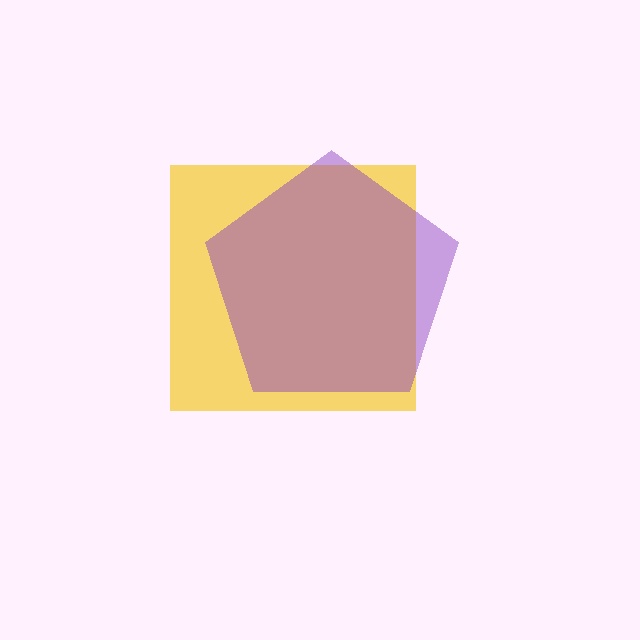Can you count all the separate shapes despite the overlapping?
Yes, there are 2 separate shapes.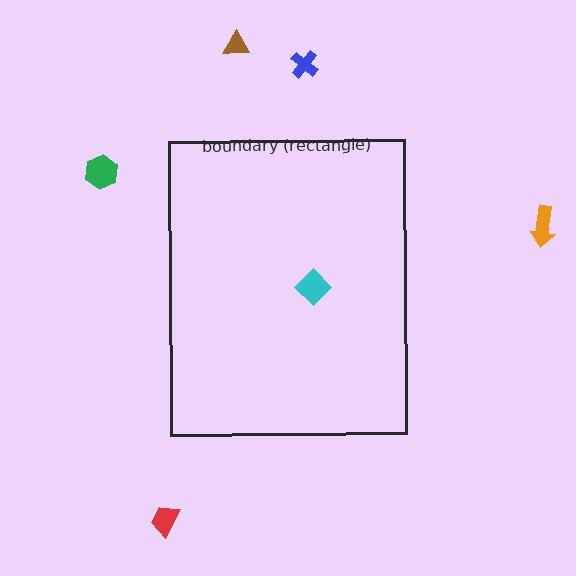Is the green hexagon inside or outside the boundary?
Outside.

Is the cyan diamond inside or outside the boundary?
Inside.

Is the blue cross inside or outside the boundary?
Outside.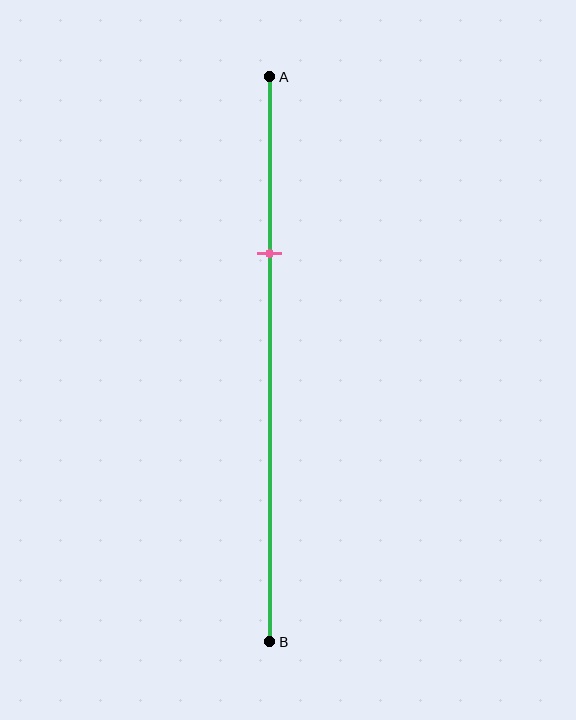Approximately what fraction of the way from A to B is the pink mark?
The pink mark is approximately 30% of the way from A to B.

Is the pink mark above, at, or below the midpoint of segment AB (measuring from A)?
The pink mark is above the midpoint of segment AB.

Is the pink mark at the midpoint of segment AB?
No, the mark is at about 30% from A, not at the 50% midpoint.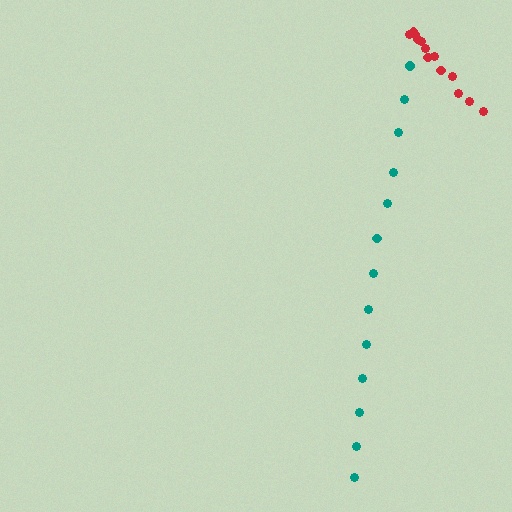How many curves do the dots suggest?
There are 2 distinct paths.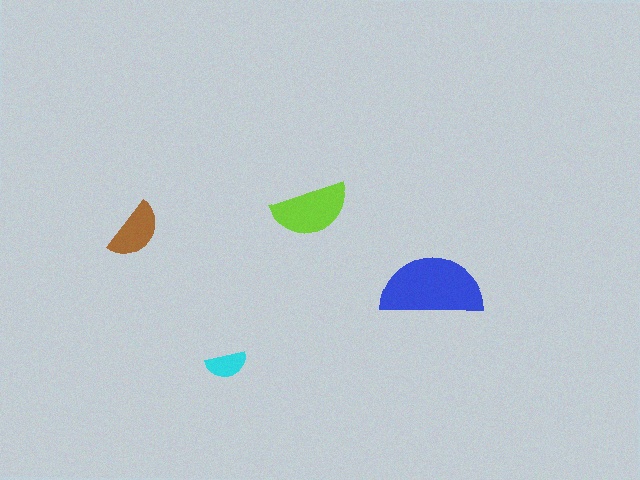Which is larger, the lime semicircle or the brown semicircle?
The lime one.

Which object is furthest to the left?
The brown semicircle is leftmost.